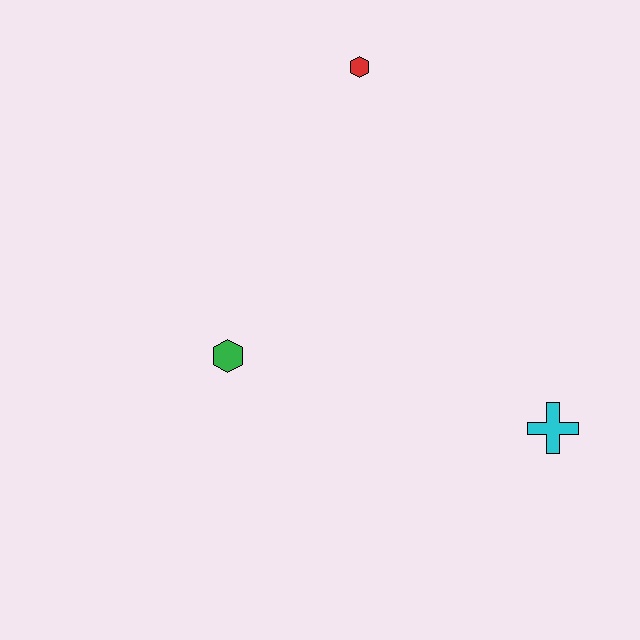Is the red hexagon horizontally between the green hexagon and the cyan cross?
Yes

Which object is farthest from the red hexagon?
The cyan cross is farthest from the red hexagon.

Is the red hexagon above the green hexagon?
Yes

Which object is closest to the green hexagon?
The red hexagon is closest to the green hexagon.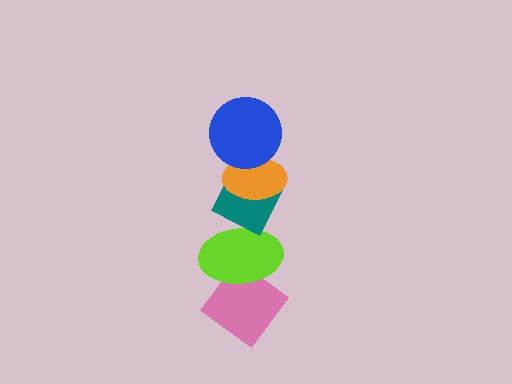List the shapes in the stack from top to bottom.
From top to bottom: the blue circle, the orange ellipse, the teal diamond, the lime ellipse, the pink diamond.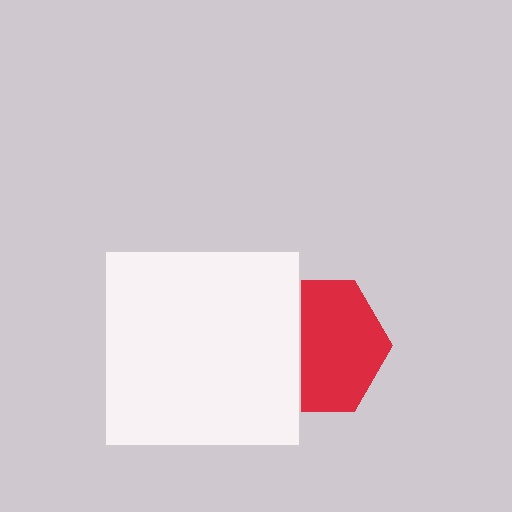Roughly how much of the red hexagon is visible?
About half of it is visible (roughly 64%).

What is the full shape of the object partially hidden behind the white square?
The partially hidden object is a red hexagon.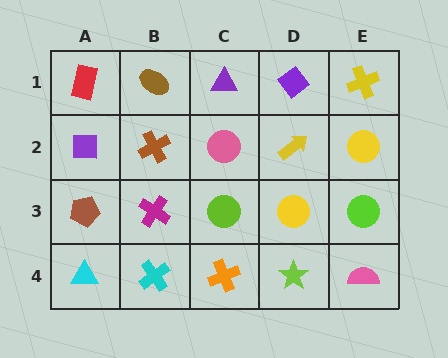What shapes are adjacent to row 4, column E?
A lime circle (row 3, column E), a lime star (row 4, column D).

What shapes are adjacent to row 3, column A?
A purple square (row 2, column A), a cyan triangle (row 4, column A), a magenta cross (row 3, column B).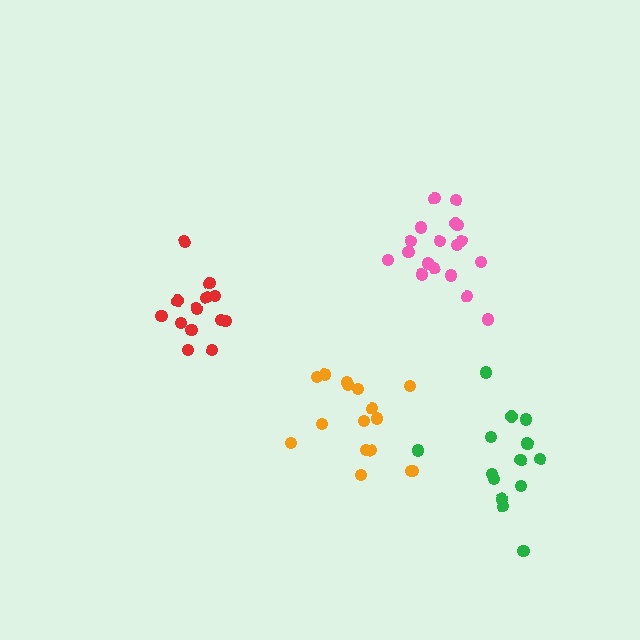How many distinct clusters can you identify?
There are 4 distinct clusters.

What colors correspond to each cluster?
The clusters are colored: green, red, orange, pink.